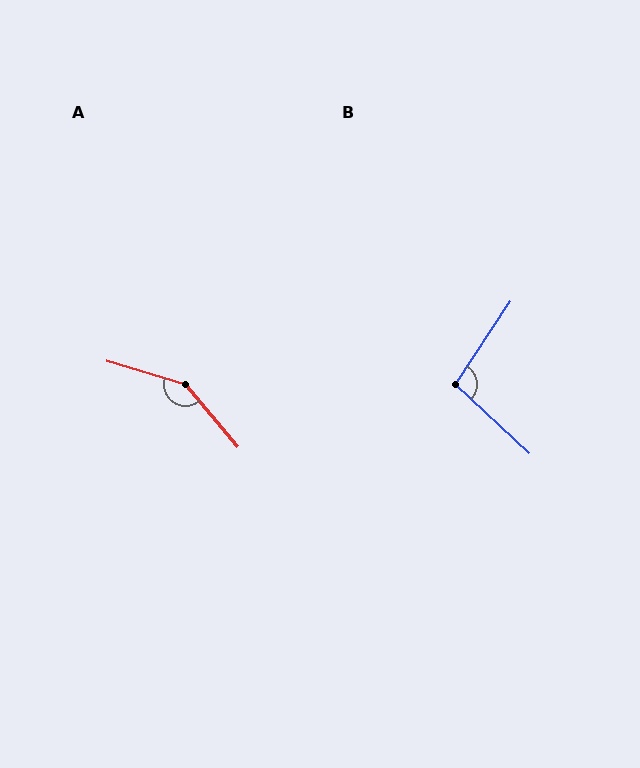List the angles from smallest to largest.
B (99°), A (146°).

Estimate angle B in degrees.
Approximately 99 degrees.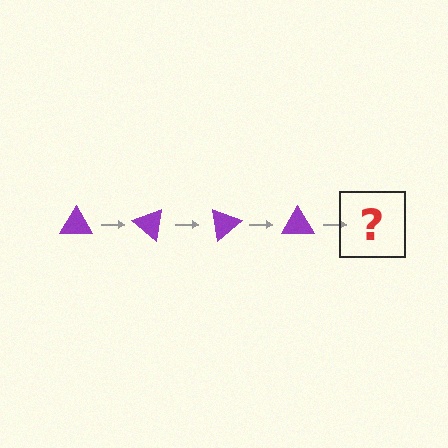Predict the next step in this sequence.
The next step is a purple triangle rotated 160 degrees.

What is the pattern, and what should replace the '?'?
The pattern is that the triangle rotates 40 degrees each step. The '?' should be a purple triangle rotated 160 degrees.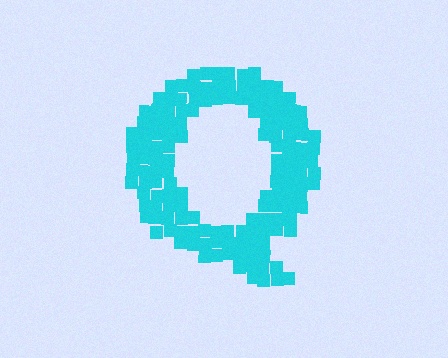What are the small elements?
The small elements are squares.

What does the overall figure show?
The overall figure shows the letter Q.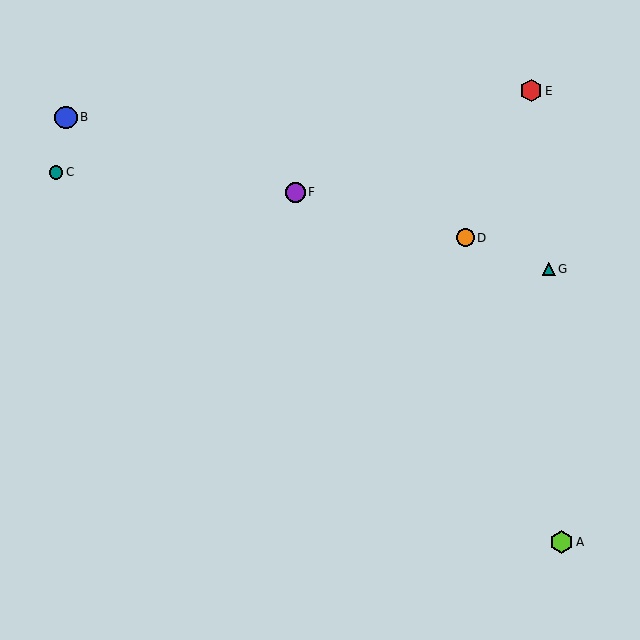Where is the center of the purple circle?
The center of the purple circle is at (295, 192).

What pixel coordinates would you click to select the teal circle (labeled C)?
Click at (56, 172) to select the teal circle C.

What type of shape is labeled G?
Shape G is a teal triangle.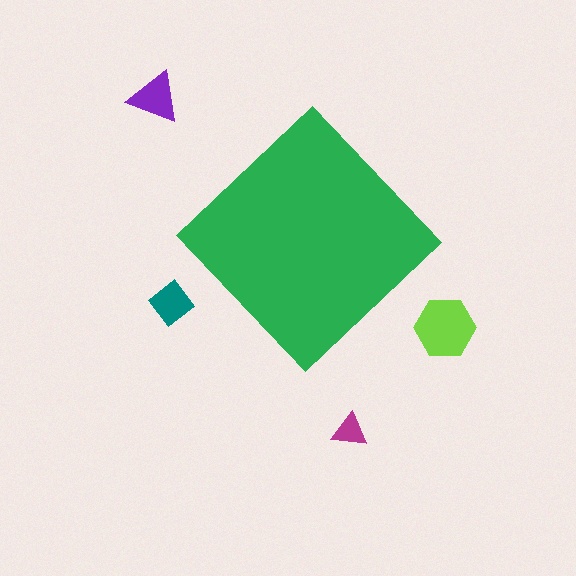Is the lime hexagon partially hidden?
No, the lime hexagon is fully visible.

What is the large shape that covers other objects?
A green diamond.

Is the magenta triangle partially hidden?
No, the magenta triangle is fully visible.